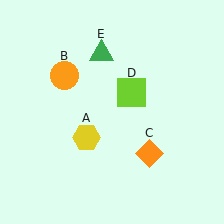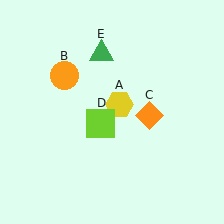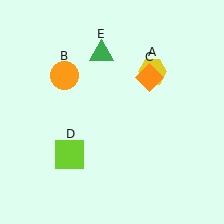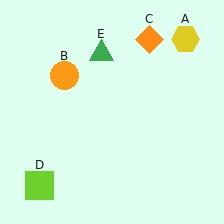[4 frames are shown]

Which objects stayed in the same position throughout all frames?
Orange circle (object B) and green triangle (object E) remained stationary.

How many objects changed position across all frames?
3 objects changed position: yellow hexagon (object A), orange diamond (object C), lime square (object D).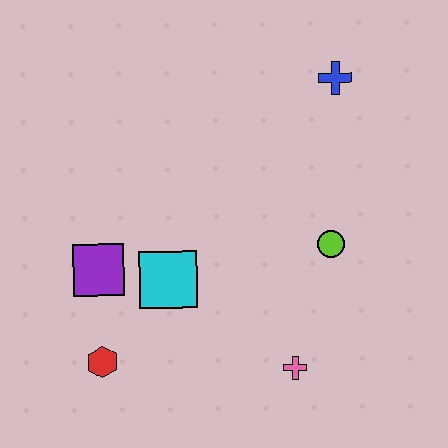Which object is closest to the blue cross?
The lime circle is closest to the blue cross.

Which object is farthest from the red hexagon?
The blue cross is farthest from the red hexagon.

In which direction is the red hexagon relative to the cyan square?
The red hexagon is below the cyan square.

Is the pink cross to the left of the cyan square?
No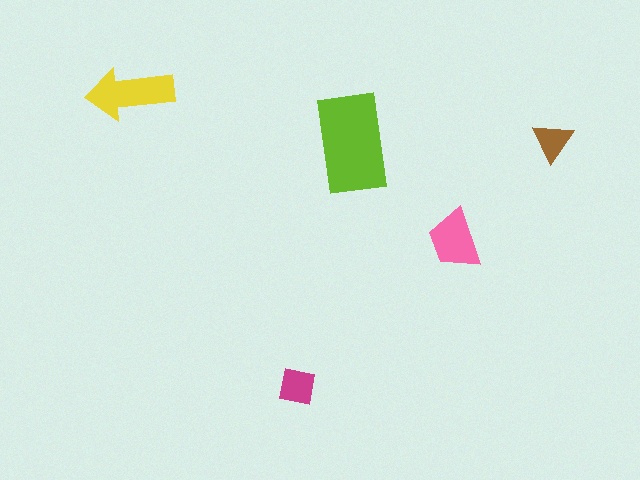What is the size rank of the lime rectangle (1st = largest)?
1st.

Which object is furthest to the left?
The yellow arrow is leftmost.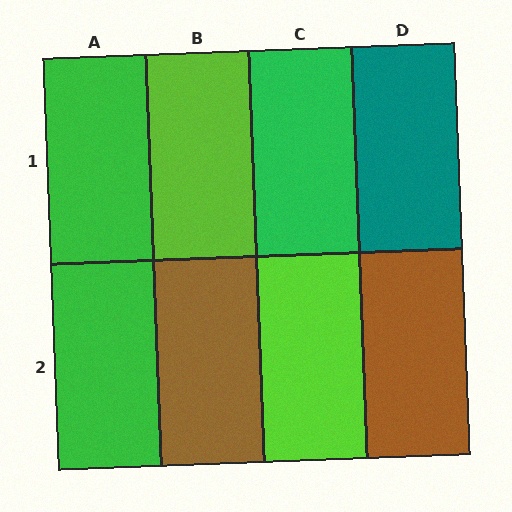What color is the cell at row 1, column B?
Lime.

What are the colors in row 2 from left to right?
Green, brown, lime, brown.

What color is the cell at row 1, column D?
Teal.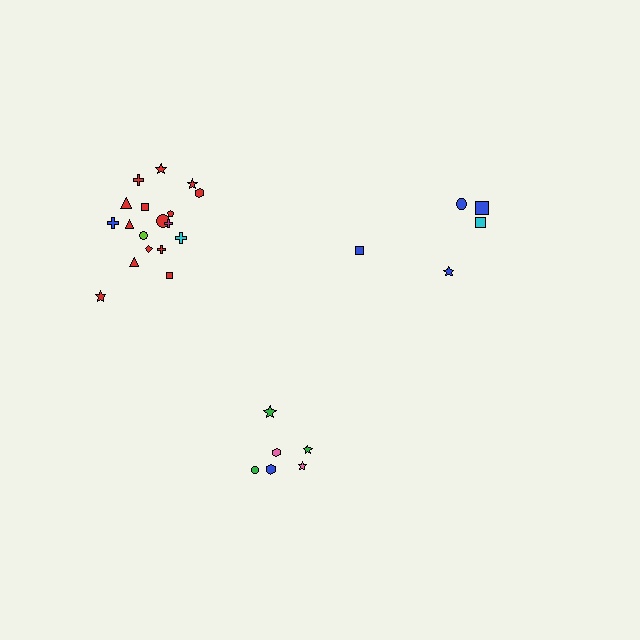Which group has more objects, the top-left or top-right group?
The top-left group.